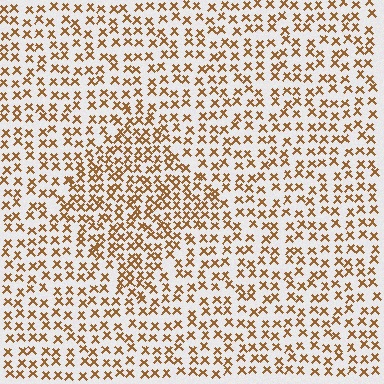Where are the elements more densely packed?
The elements are more densely packed inside the diamond boundary.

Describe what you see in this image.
The image contains small brown elements arranged at two different densities. A diamond-shaped region is visible where the elements are more densely packed than the surrounding area.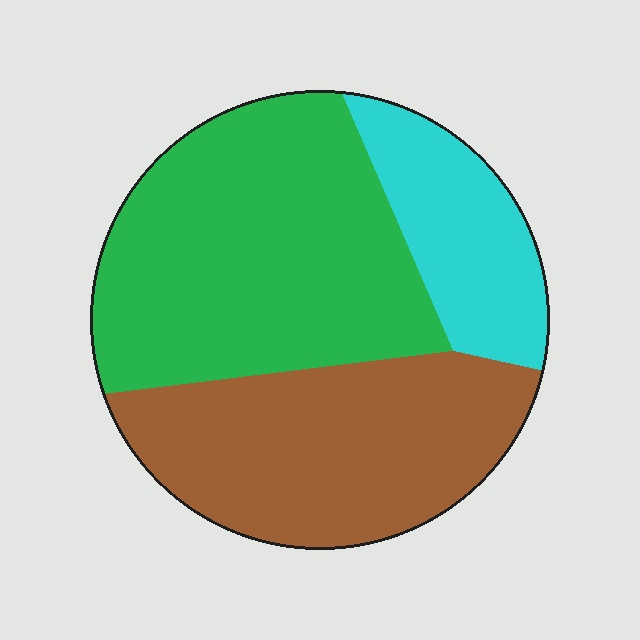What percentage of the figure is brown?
Brown takes up about three eighths (3/8) of the figure.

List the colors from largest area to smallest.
From largest to smallest: green, brown, cyan.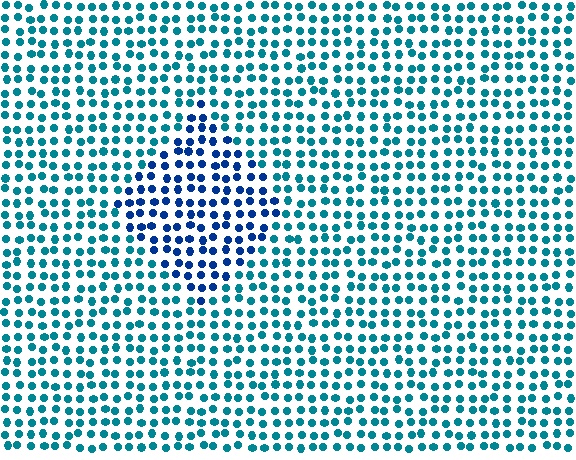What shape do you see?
I see a diamond.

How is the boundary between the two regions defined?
The boundary is defined purely by a slight shift in hue (about 34 degrees). Spacing, size, and orientation are identical on both sides.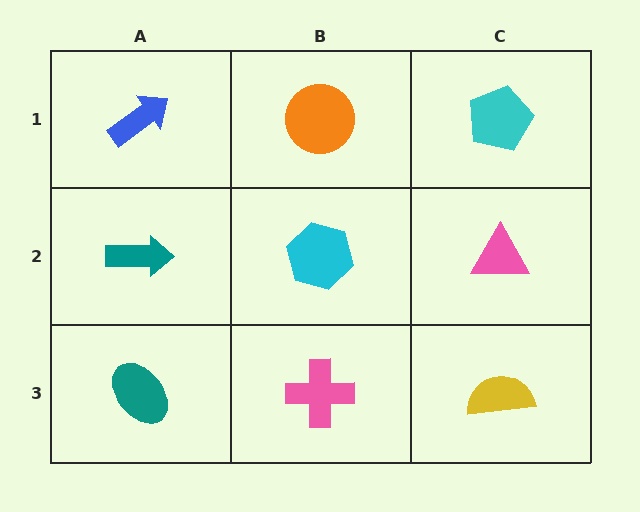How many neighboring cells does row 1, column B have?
3.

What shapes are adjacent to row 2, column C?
A cyan pentagon (row 1, column C), a yellow semicircle (row 3, column C), a cyan hexagon (row 2, column B).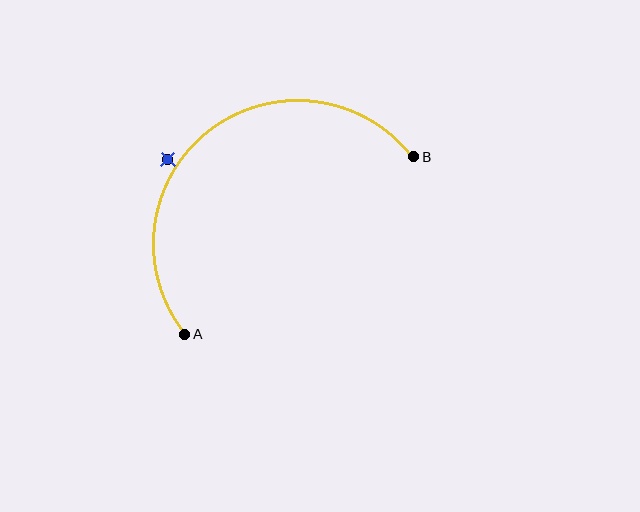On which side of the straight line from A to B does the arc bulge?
The arc bulges above and to the left of the straight line connecting A and B.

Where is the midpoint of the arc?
The arc midpoint is the point on the curve farthest from the straight line joining A and B. It sits above and to the left of that line.